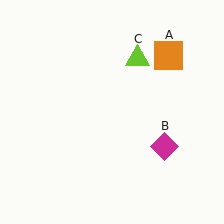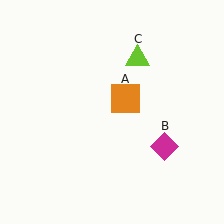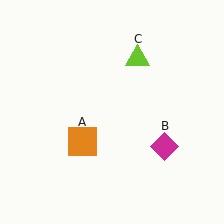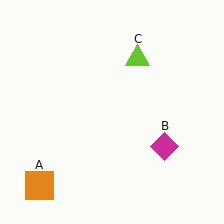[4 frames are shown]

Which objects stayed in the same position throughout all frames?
Magenta diamond (object B) and lime triangle (object C) remained stationary.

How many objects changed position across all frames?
1 object changed position: orange square (object A).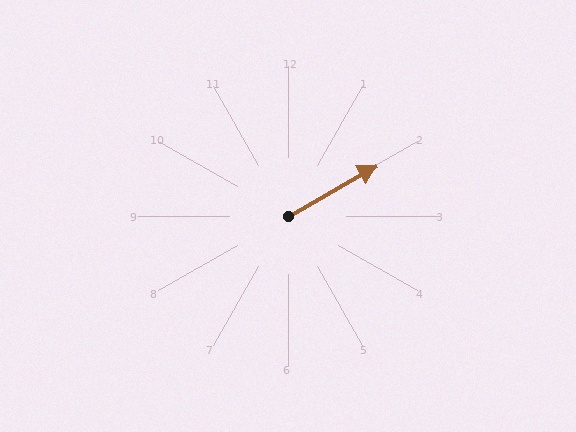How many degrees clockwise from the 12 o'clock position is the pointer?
Approximately 60 degrees.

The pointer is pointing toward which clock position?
Roughly 2 o'clock.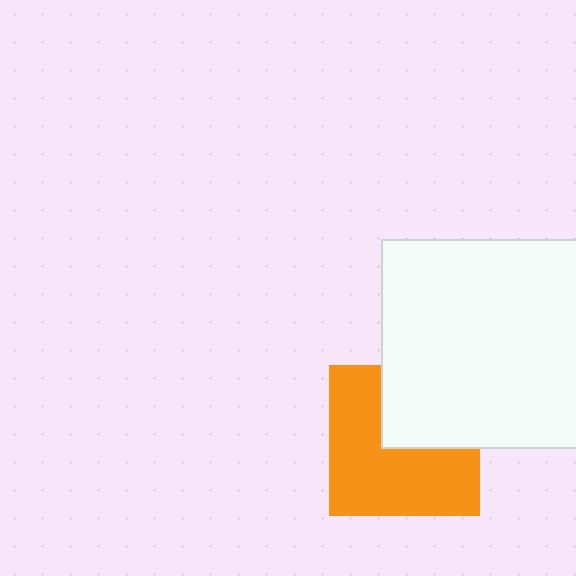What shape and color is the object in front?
The object in front is a white square.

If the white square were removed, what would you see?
You would see the complete orange square.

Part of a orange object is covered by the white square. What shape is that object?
It is a square.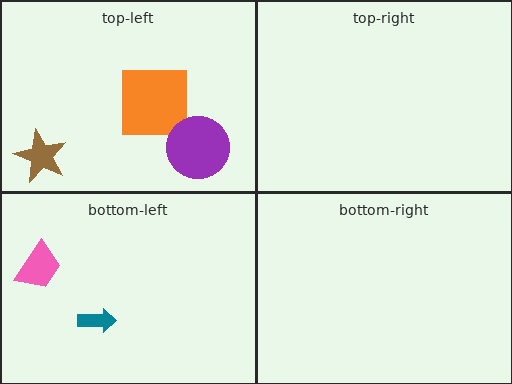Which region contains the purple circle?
The top-left region.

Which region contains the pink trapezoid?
The bottom-left region.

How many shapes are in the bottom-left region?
2.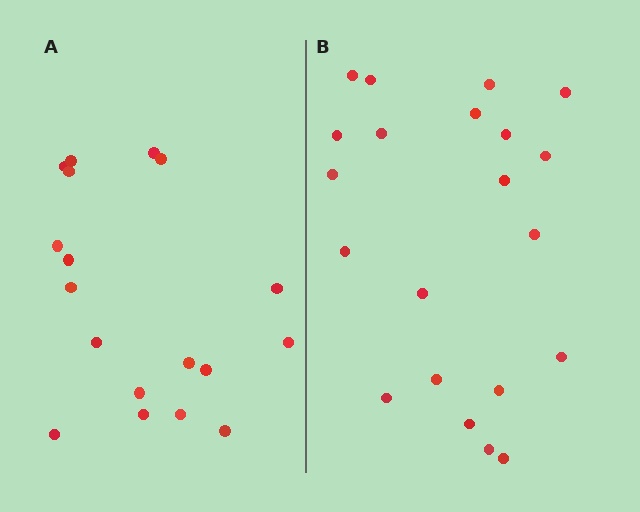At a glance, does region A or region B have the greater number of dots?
Region B (the right region) has more dots.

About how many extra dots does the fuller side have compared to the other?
Region B has just a few more — roughly 2 or 3 more dots than region A.